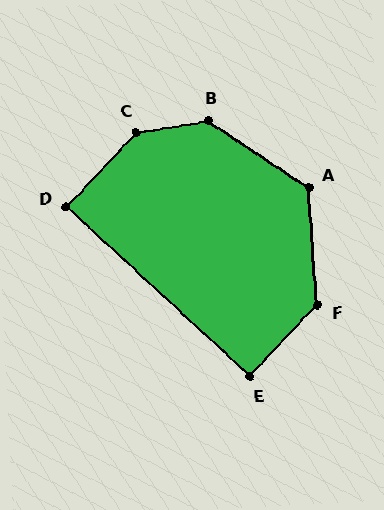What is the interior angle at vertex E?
Approximately 90 degrees (approximately right).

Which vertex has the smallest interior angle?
D, at approximately 90 degrees.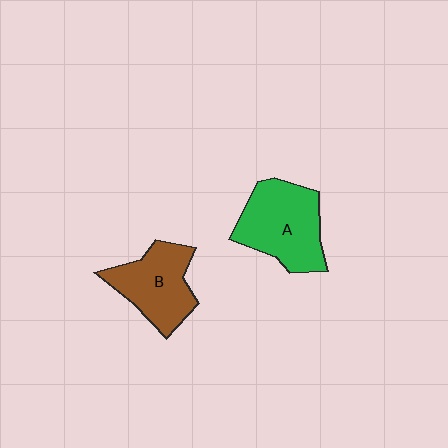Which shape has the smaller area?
Shape B (brown).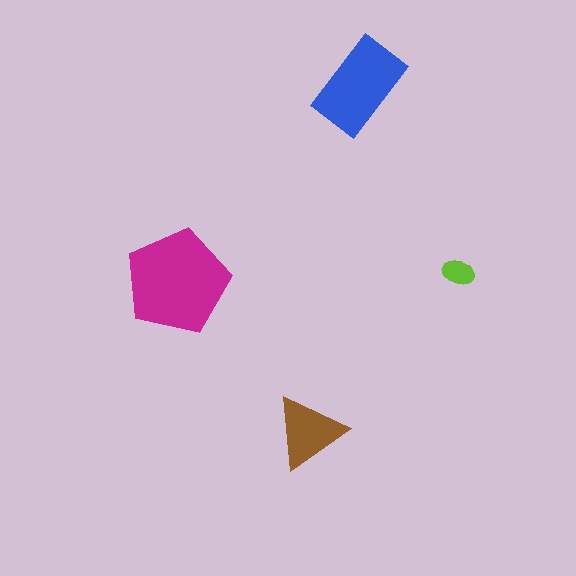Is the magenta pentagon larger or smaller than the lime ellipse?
Larger.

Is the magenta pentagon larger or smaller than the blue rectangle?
Larger.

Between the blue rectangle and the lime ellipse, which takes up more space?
The blue rectangle.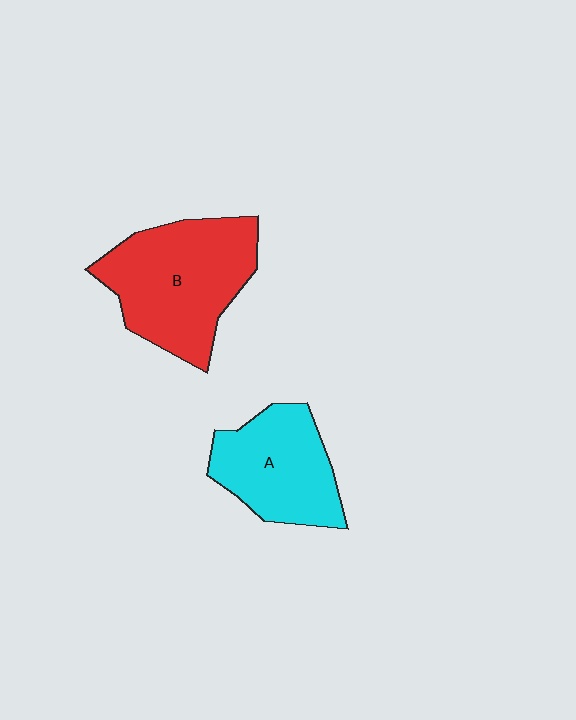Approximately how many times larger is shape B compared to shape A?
Approximately 1.4 times.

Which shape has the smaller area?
Shape A (cyan).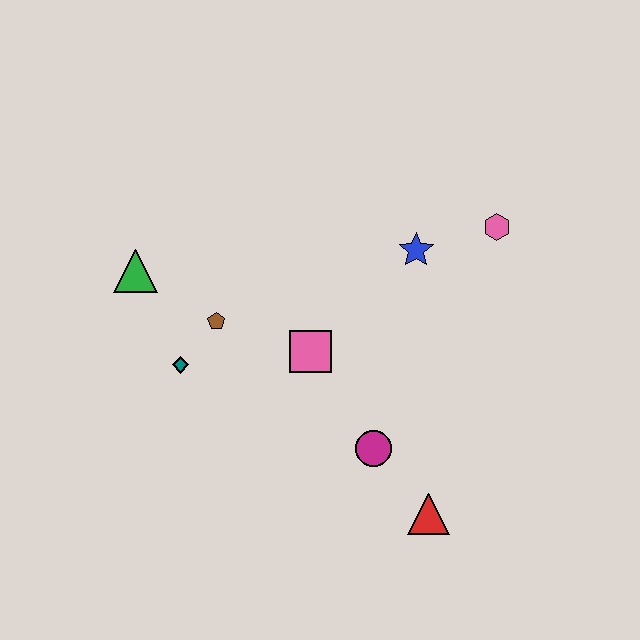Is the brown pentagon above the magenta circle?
Yes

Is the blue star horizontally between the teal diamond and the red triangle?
Yes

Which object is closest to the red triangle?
The magenta circle is closest to the red triangle.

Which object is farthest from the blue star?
The green triangle is farthest from the blue star.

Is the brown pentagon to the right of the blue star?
No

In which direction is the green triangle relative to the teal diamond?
The green triangle is above the teal diamond.